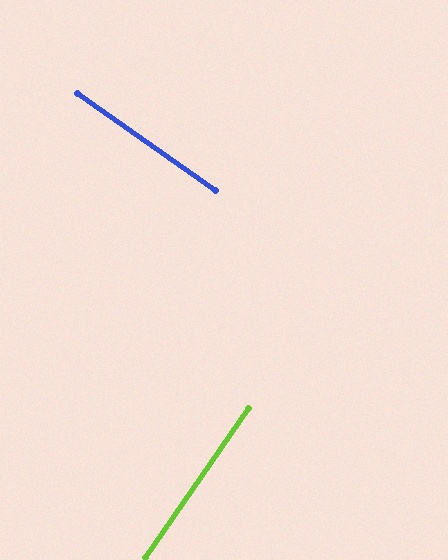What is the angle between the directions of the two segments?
Approximately 89 degrees.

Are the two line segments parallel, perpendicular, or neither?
Perpendicular — they meet at approximately 89°.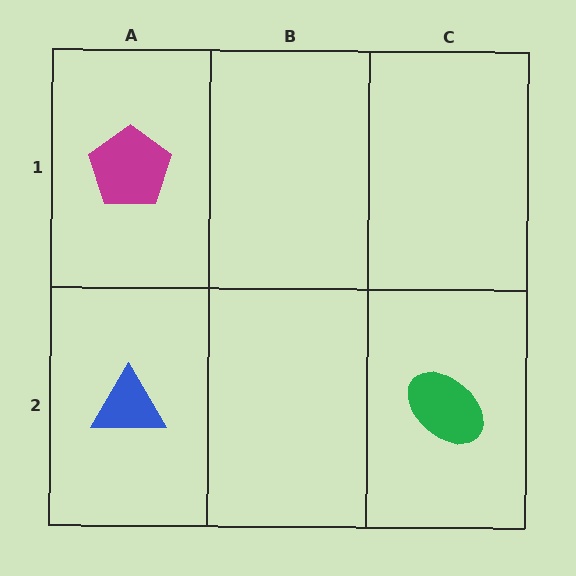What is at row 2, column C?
A green ellipse.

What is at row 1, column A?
A magenta pentagon.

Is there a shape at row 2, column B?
No, that cell is empty.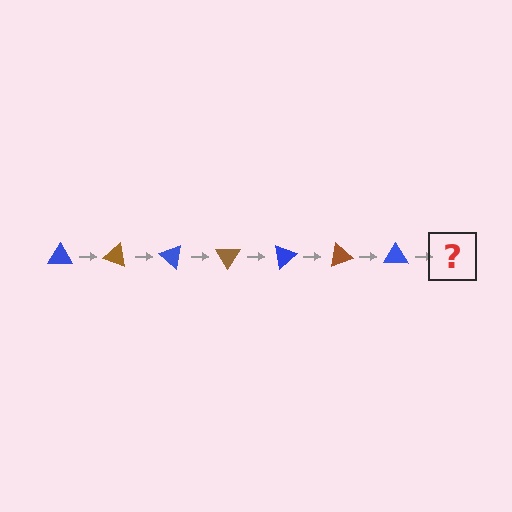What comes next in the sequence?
The next element should be a brown triangle, rotated 140 degrees from the start.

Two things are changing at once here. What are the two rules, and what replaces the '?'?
The two rules are that it rotates 20 degrees each step and the color cycles through blue and brown. The '?' should be a brown triangle, rotated 140 degrees from the start.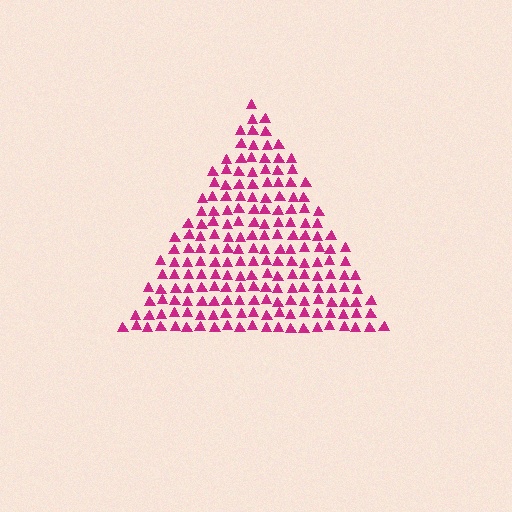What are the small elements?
The small elements are triangles.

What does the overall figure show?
The overall figure shows a triangle.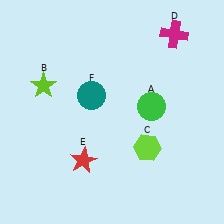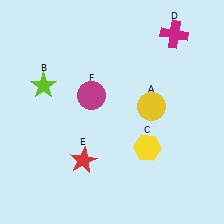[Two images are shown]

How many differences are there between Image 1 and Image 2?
There are 3 differences between the two images.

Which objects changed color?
A changed from green to yellow. C changed from lime to yellow. F changed from teal to magenta.